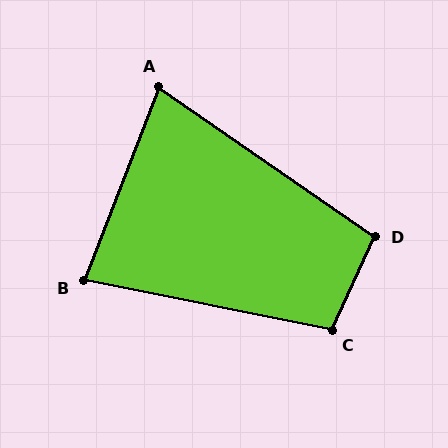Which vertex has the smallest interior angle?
A, at approximately 77 degrees.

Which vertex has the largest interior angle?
C, at approximately 103 degrees.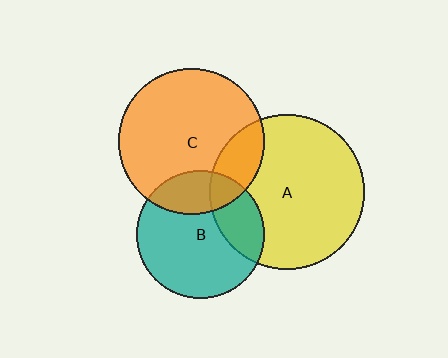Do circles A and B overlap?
Yes.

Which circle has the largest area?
Circle A (yellow).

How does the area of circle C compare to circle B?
Approximately 1.3 times.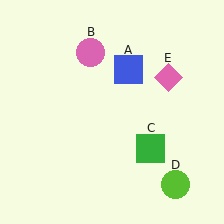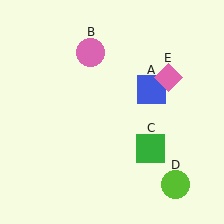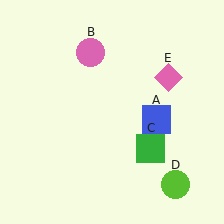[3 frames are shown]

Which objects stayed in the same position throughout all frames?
Pink circle (object B) and green square (object C) and lime circle (object D) and pink diamond (object E) remained stationary.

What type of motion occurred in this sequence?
The blue square (object A) rotated clockwise around the center of the scene.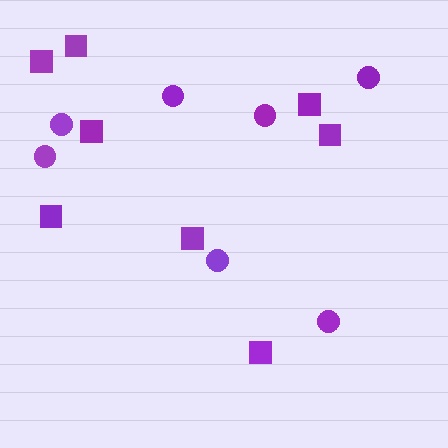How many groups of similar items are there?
There are 2 groups: one group of circles (7) and one group of squares (8).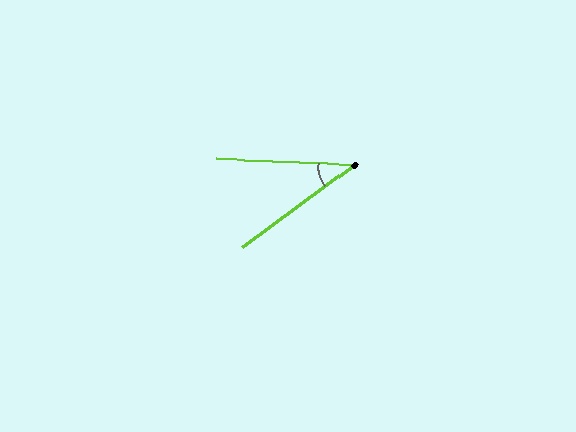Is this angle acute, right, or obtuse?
It is acute.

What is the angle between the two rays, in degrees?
Approximately 39 degrees.